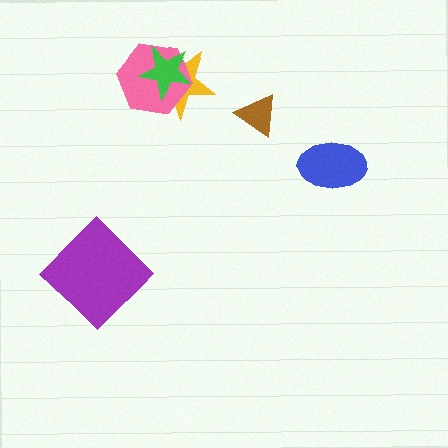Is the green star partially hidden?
No, no other shape covers it.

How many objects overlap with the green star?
2 objects overlap with the green star.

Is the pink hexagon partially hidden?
Yes, it is partially covered by another shape.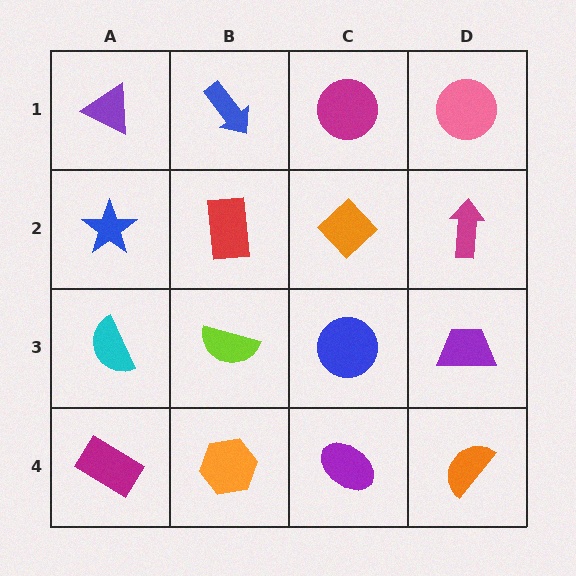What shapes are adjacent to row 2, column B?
A blue arrow (row 1, column B), a lime semicircle (row 3, column B), a blue star (row 2, column A), an orange diamond (row 2, column C).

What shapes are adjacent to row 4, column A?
A cyan semicircle (row 3, column A), an orange hexagon (row 4, column B).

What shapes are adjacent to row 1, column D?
A magenta arrow (row 2, column D), a magenta circle (row 1, column C).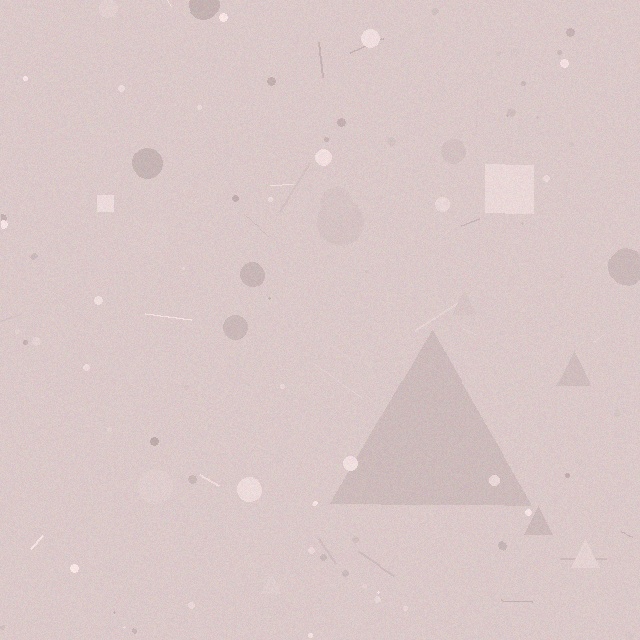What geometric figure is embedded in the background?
A triangle is embedded in the background.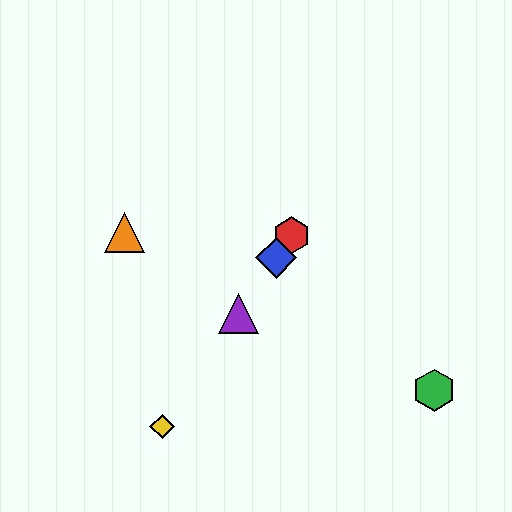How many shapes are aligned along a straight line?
4 shapes (the red hexagon, the blue diamond, the yellow diamond, the purple triangle) are aligned along a straight line.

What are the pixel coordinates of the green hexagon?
The green hexagon is at (434, 390).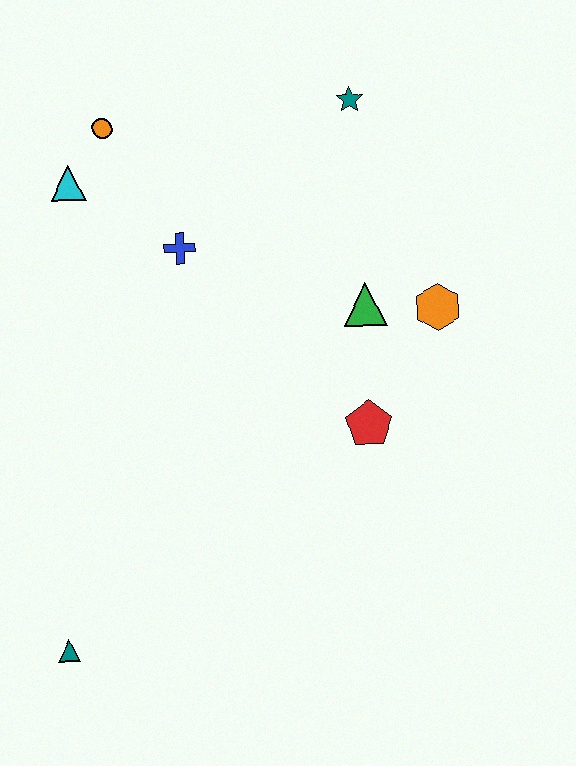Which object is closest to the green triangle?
The orange hexagon is closest to the green triangle.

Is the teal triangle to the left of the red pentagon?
Yes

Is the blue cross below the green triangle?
No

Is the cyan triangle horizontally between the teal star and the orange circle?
No